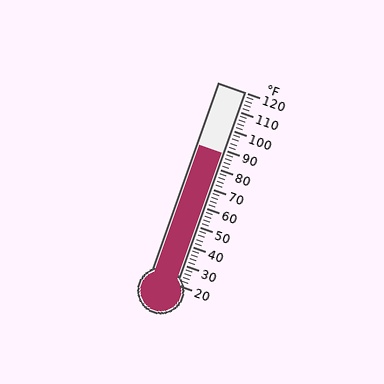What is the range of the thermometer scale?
The thermometer scale ranges from 20°F to 120°F.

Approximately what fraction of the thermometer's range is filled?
The thermometer is filled to approximately 70% of its range.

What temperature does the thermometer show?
The thermometer shows approximately 88°F.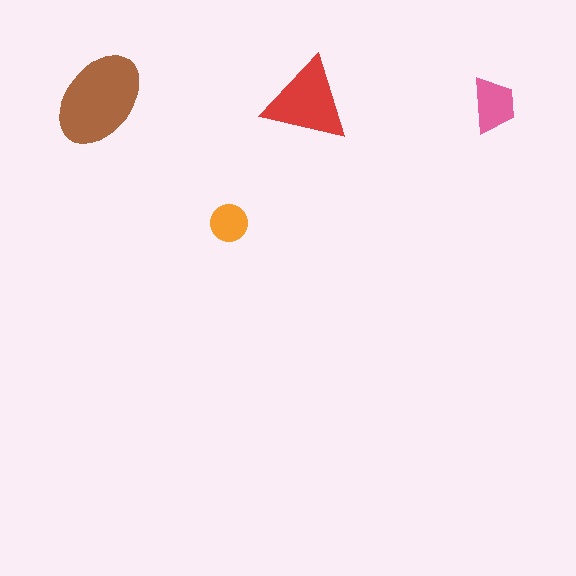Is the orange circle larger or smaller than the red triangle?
Smaller.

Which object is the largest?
The brown ellipse.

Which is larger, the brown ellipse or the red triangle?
The brown ellipse.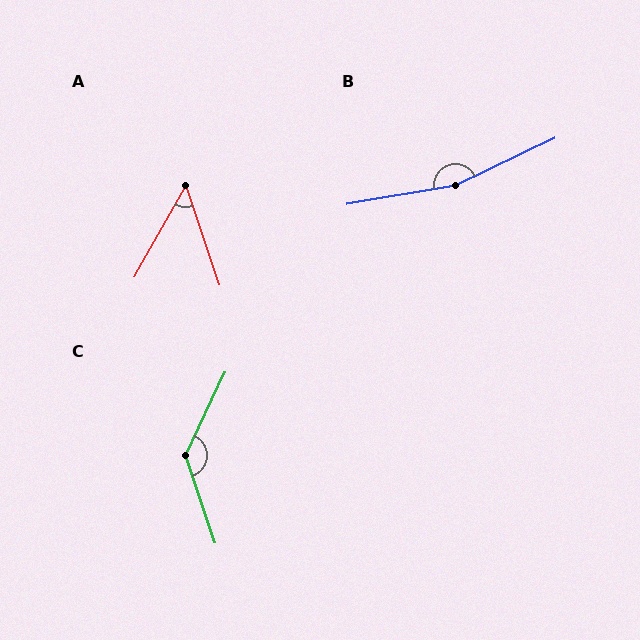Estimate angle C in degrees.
Approximately 136 degrees.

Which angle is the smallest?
A, at approximately 48 degrees.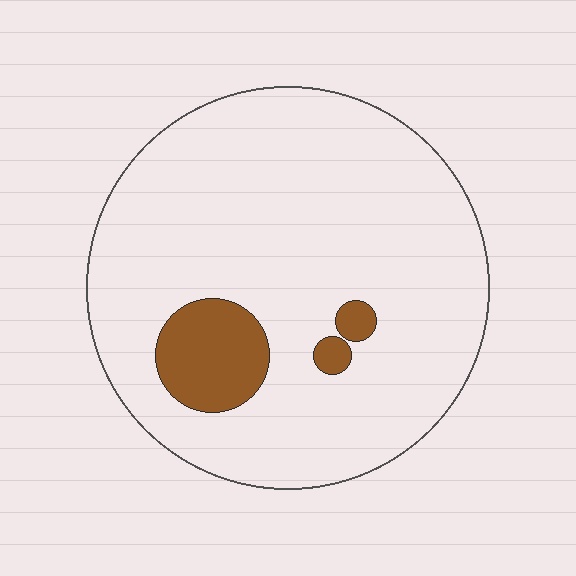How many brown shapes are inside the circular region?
3.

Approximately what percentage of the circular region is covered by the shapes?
Approximately 10%.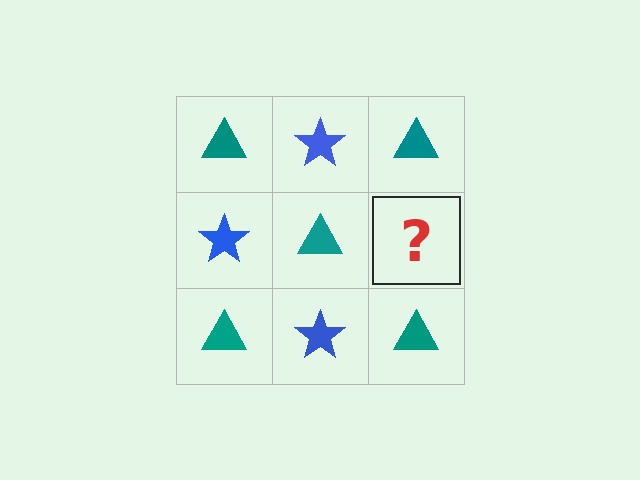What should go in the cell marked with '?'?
The missing cell should contain a blue star.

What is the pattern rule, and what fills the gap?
The rule is that it alternates teal triangle and blue star in a checkerboard pattern. The gap should be filled with a blue star.